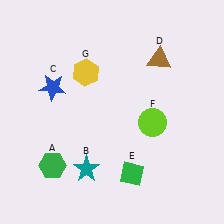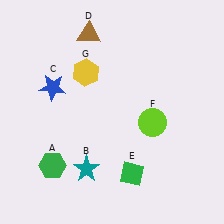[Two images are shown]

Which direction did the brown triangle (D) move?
The brown triangle (D) moved left.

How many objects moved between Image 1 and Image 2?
1 object moved between the two images.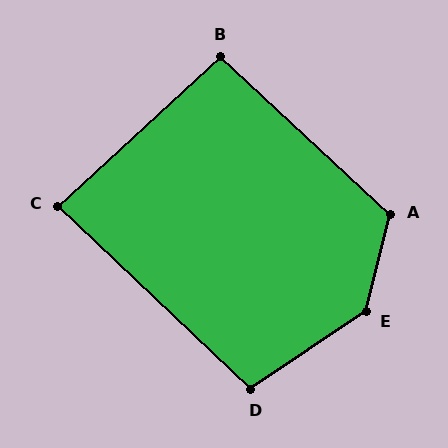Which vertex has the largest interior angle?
E, at approximately 138 degrees.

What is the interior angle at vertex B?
Approximately 95 degrees (approximately right).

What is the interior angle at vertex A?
Approximately 119 degrees (obtuse).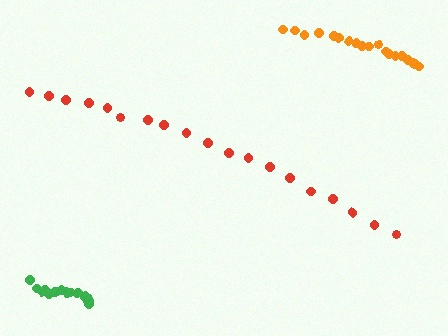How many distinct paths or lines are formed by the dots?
There are 3 distinct paths.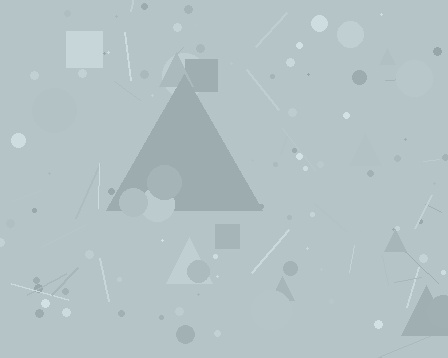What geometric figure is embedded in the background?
A triangle is embedded in the background.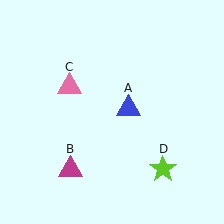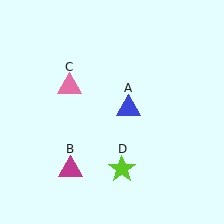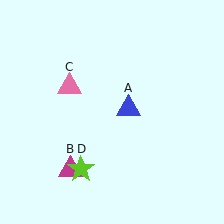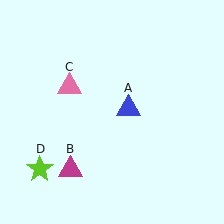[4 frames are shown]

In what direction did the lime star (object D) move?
The lime star (object D) moved left.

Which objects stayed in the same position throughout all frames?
Blue triangle (object A) and magenta triangle (object B) and pink triangle (object C) remained stationary.